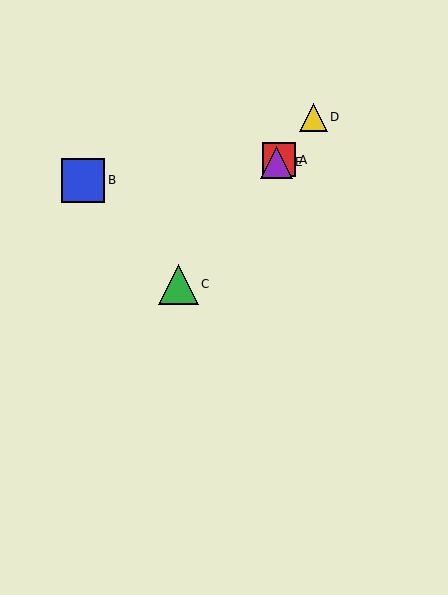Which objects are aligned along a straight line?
Objects A, C, D, E are aligned along a straight line.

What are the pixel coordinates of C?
Object C is at (178, 284).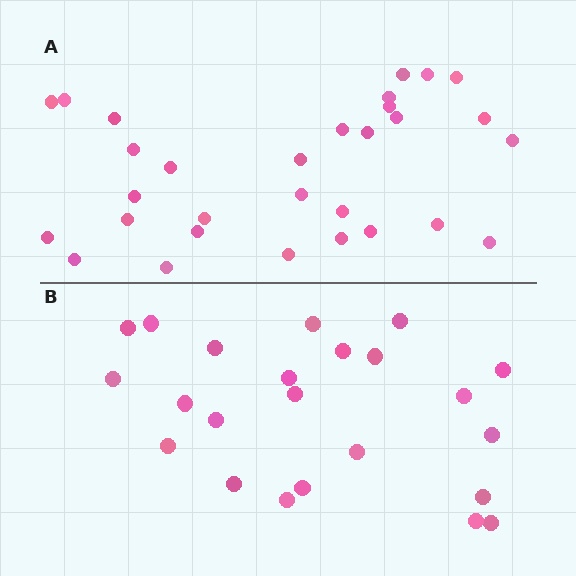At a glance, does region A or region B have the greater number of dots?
Region A (the top region) has more dots.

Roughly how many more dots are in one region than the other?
Region A has roughly 8 or so more dots than region B.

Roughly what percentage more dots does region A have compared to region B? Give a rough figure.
About 30% more.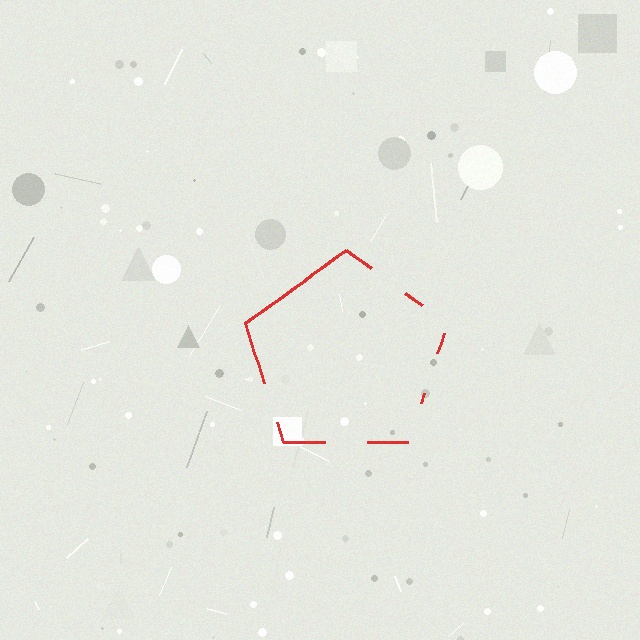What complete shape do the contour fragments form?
The contour fragments form a pentagon.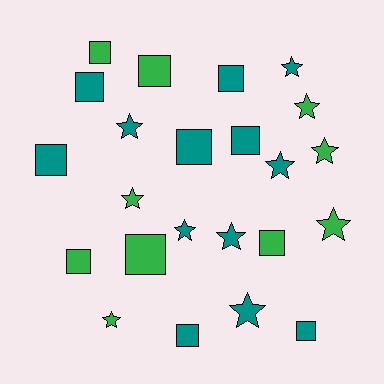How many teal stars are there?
There are 6 teal stars.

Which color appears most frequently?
Teal, with 13 objects.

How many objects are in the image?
There are 23 objects.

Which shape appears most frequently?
Square, with 12 objects.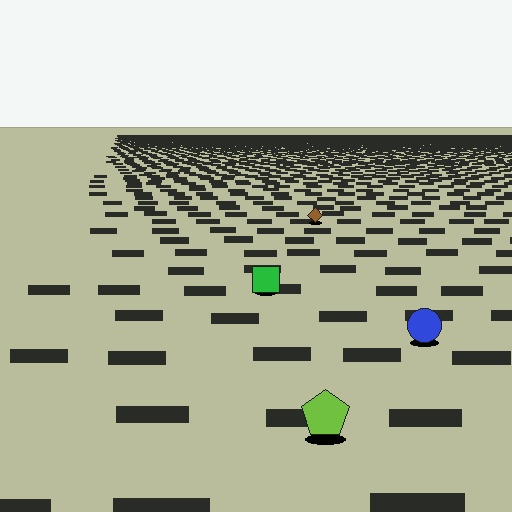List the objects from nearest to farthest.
From nearest to farthest: the lime pentagon, the blue circle, the green square, the brown diamond.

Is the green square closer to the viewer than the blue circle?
No. The blue circle is closer — you can tell from the texture gradient: the ground texture is coarser near it.